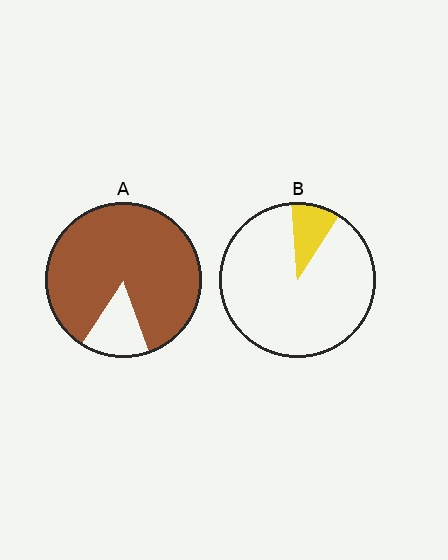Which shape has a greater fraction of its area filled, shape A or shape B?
Shape A.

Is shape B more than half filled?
No.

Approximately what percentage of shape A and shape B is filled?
A is approximately 85% and B is approximately 10%.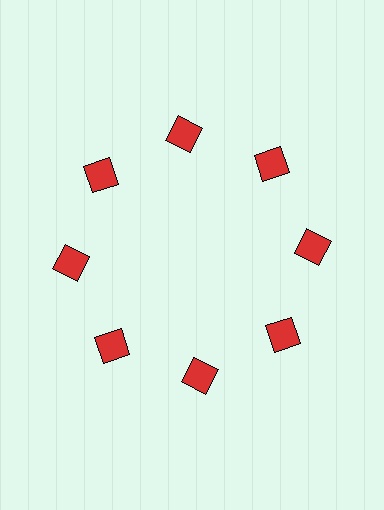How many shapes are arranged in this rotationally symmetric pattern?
There are 8 shapes, arranged in 8 groups of 1.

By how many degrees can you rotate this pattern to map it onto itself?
The pattern maps onto itself every 45 degrees of rotation.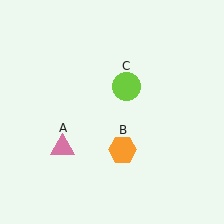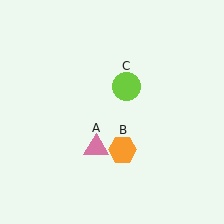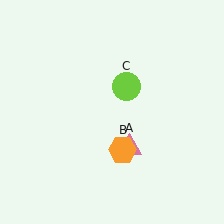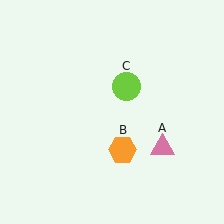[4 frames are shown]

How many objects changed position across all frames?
1 object changed position: pink triangle (object A).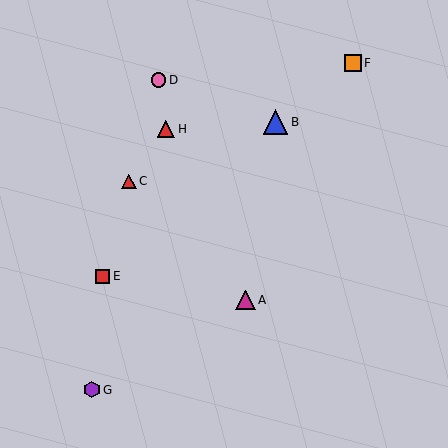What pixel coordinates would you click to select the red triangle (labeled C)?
Click at (129, 181) to select the red triangle C.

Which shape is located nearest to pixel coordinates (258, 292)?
The magenta triangle (labeled A) at (245, 300) is nearest to that location.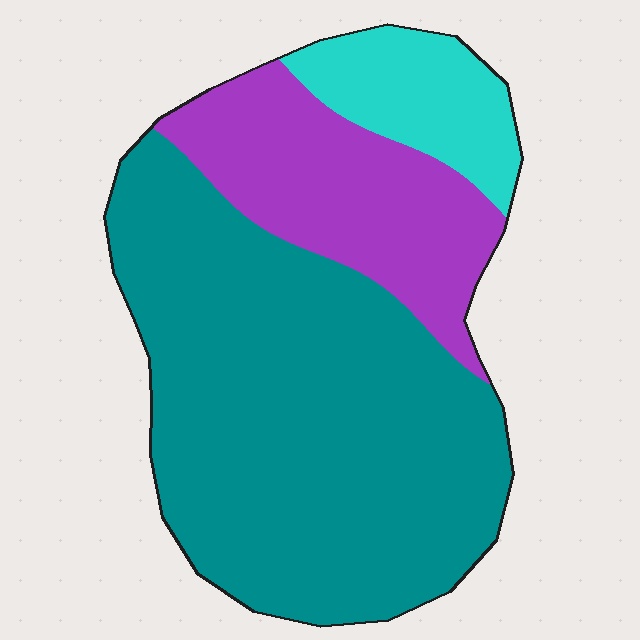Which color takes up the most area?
Teal, at roughly 65%.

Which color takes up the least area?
Cyan, at roughly 10%.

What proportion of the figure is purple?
Purple covers around 25% of the figure.